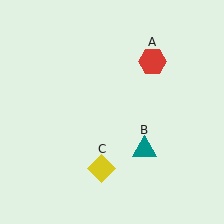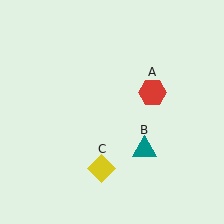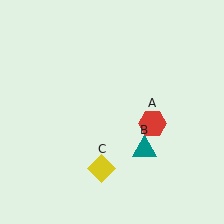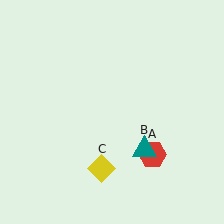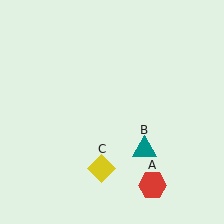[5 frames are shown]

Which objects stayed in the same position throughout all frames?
Teal triangle (object B) and yellow diamond (object C) remained stationary.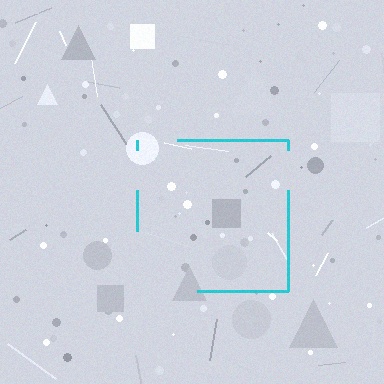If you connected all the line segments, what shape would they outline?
They would outline a square.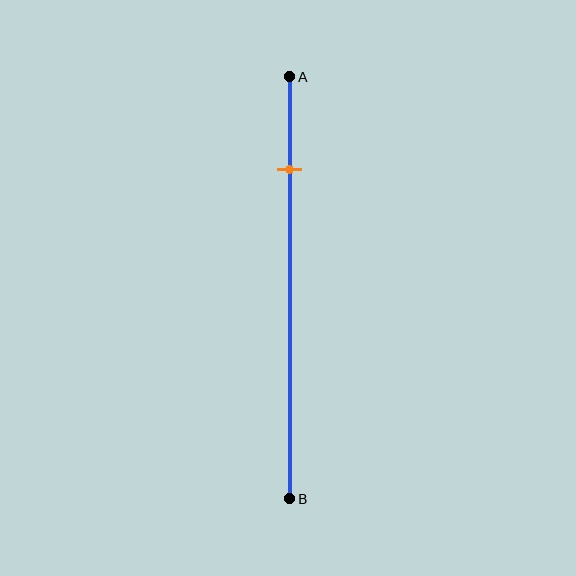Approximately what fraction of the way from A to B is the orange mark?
The orange mark is approximately 20% of the way from A to B.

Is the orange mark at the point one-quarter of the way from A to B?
Yes, the mark is approximately at the one-quarter point.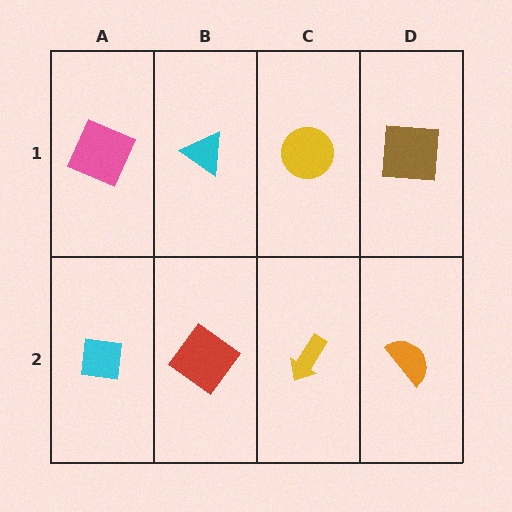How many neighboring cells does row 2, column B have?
3.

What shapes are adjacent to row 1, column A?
A cyan square (row 2, column A), a cyan triangle (row 1, column B).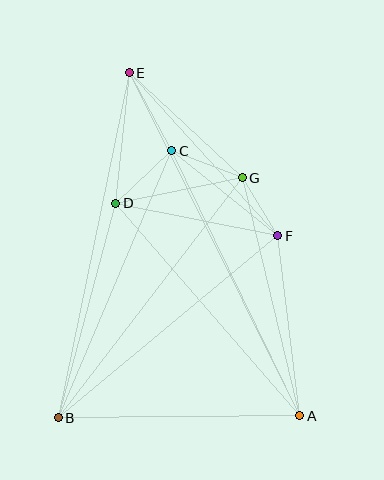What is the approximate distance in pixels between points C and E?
The distance between C and E is approximately 89 pixels.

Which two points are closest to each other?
Points F and G are closest to each other.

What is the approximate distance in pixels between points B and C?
The distance between B and C is approximately 290 pixels.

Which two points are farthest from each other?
Points A and E are farthest from each other.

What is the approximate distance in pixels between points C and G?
The distance between C and G is approximately 75 pixels.